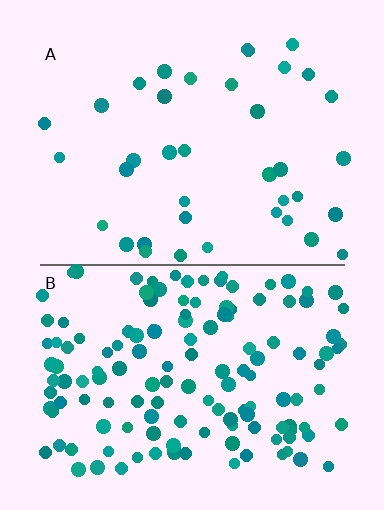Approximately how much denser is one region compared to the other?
Approximately 3.6× — region B over region A.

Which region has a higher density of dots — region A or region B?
B (the bottom).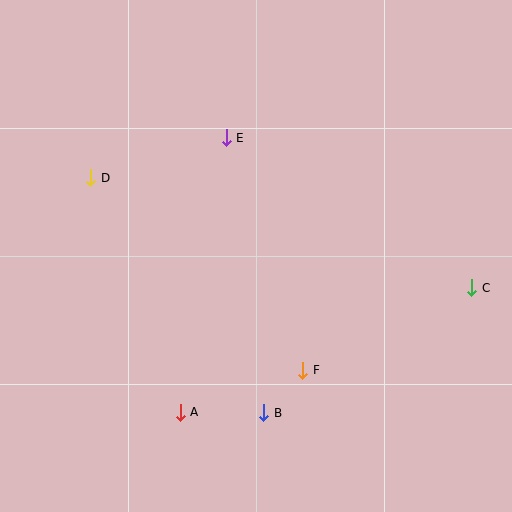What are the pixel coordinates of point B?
Point B is at (264, 413).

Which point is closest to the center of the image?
Point E at (226, 138) is closest to the center.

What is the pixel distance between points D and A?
The distance between D and A is 251 pixels.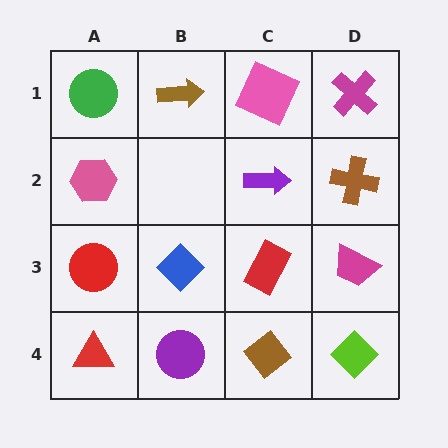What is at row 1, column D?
A magenta cross.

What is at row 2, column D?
A brown cross.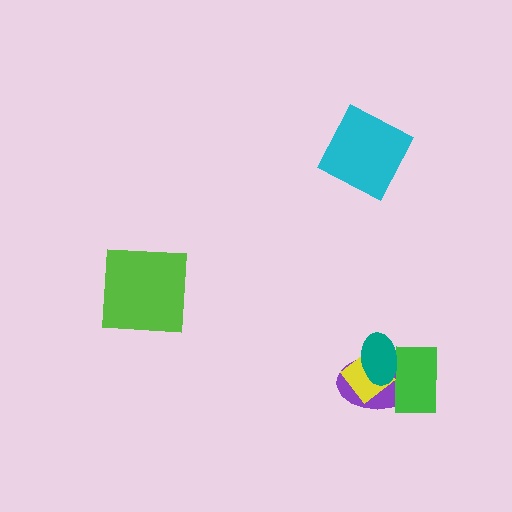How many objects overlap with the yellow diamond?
3 objects overlap with the yellow diamond.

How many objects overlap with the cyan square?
0 objects overlap with the cyan square.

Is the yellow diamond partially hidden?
Yes, it is partially covered by another shape.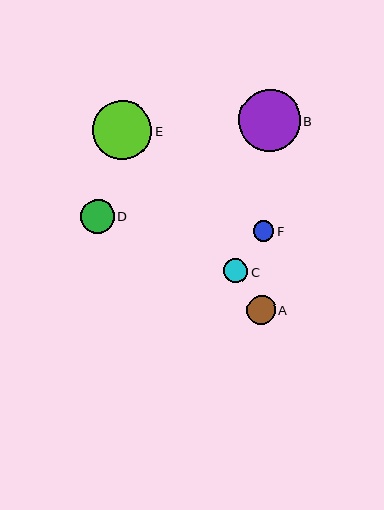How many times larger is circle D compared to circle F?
Circle D is approximately 1.7 times the size of circle F.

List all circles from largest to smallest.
From largest to smallest: B, E, D, A, C, F.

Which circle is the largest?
Circle B is the largest with a size of approximately 62 pixels.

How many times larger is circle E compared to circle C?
Circle E is approximately 2.5 times the size of circle C.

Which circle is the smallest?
Circle F is the smallest with a size of approximately 20 pixels.